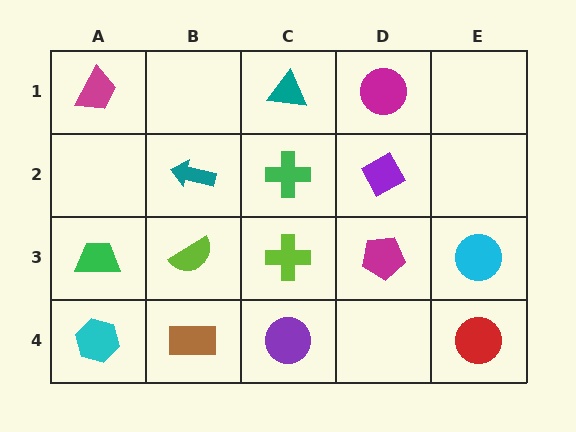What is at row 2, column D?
A purple diamond.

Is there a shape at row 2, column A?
No, that cell is empty.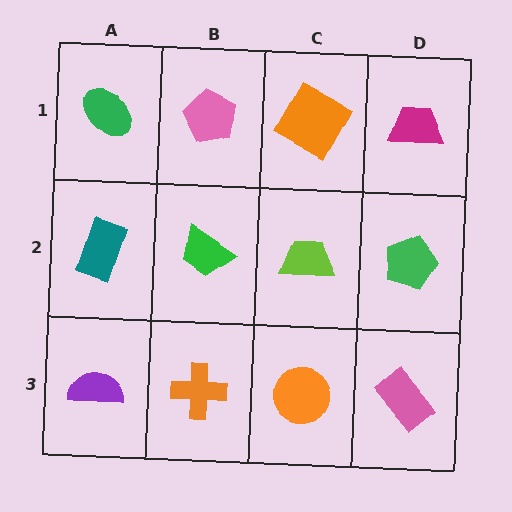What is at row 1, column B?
A pink pentagon.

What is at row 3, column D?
A pink rectangle.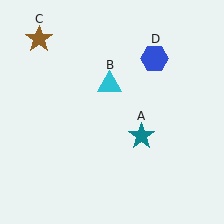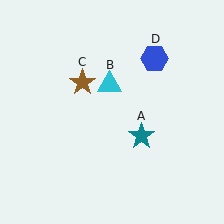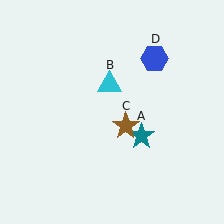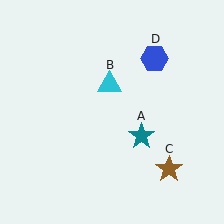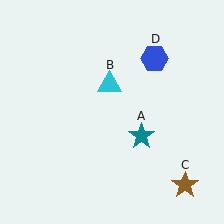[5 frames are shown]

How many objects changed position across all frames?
1 object changed position: brown star (object C).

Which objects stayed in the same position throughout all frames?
Teal star (object A) and cyan triangle (object B) and blue hexagon (object D) remained stationary.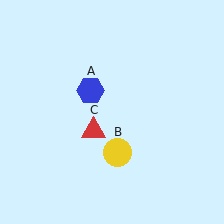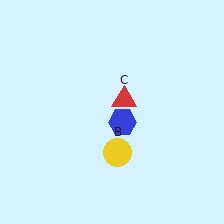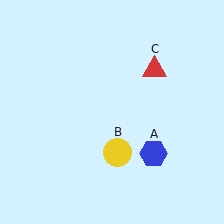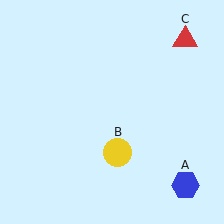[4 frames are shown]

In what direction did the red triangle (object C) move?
The red triangle (object C) moved up and to the right.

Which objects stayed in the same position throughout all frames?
Yellow circle (object B) remained stationary.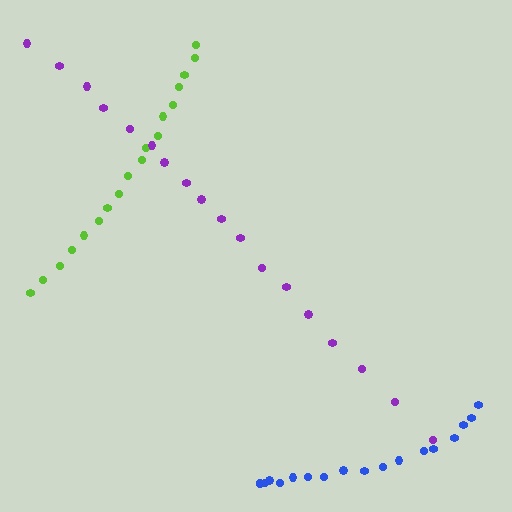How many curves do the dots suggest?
There are 3 distinct paths.